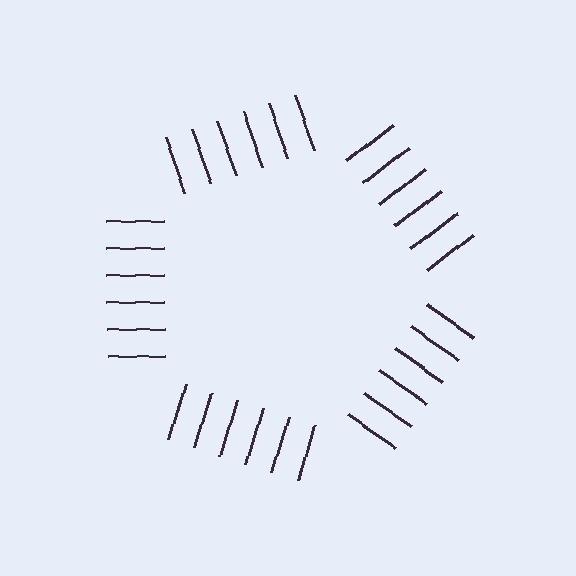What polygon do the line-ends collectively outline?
An illusory pentagon — the line segments terminate on its edges but no continuous stroke is drawn.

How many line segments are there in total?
30 — 6 along each of the 5 edges.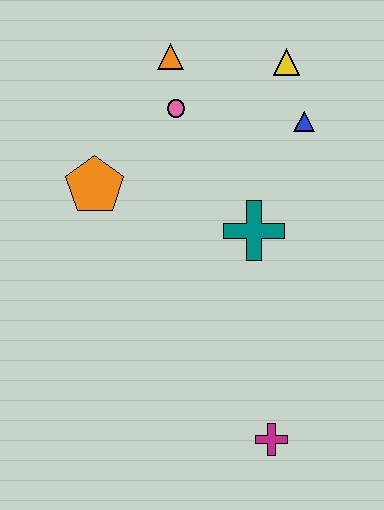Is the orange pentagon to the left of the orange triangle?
Yes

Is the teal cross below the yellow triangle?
Yes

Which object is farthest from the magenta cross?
The orange triangle is farthest from the magenta cross.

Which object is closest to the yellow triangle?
The blue triangle is closest to the yellow triangle.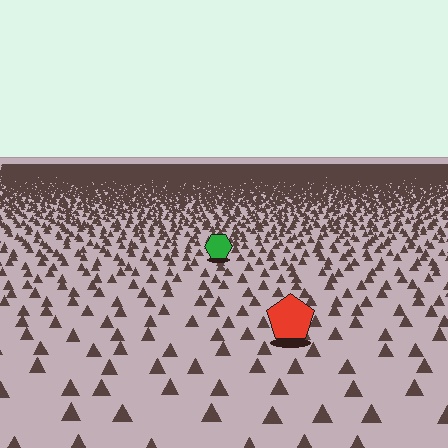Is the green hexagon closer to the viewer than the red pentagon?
No. The red pentagon is closer — you can tell from the texture gradient: the ground texture is coarser near it.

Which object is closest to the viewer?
The red pentagon is closest. The texture marks near it are larger and more spread out.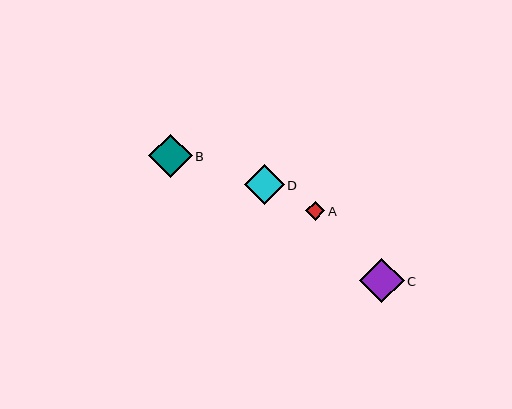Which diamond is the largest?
Diamond C is the largest with a size of approximately 44 pixels.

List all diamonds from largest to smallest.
From largest to smallest: C, B, D, A.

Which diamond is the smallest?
Diamond A is the smallest with a size of approximately 19 pixels.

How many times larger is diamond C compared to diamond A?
Diamond C is approximately 2.4 times the size of diamond A.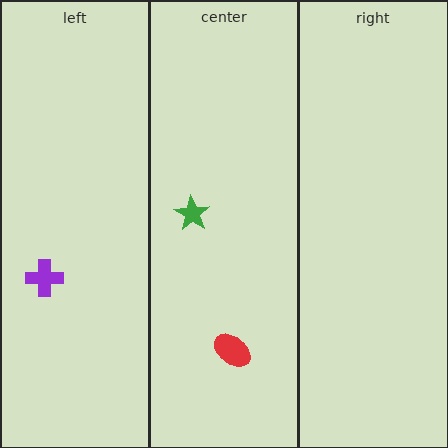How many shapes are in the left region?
1.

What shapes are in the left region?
The purple cross.